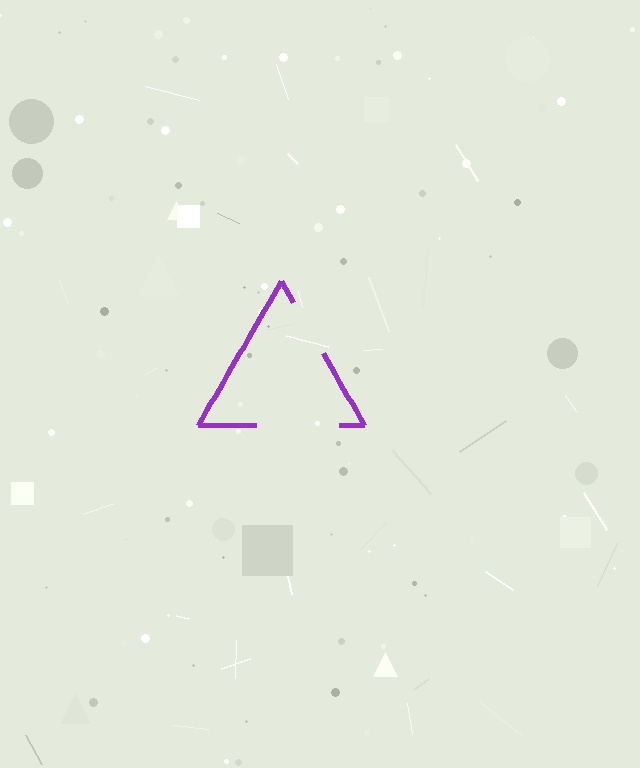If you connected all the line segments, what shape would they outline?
They would outline a triangle.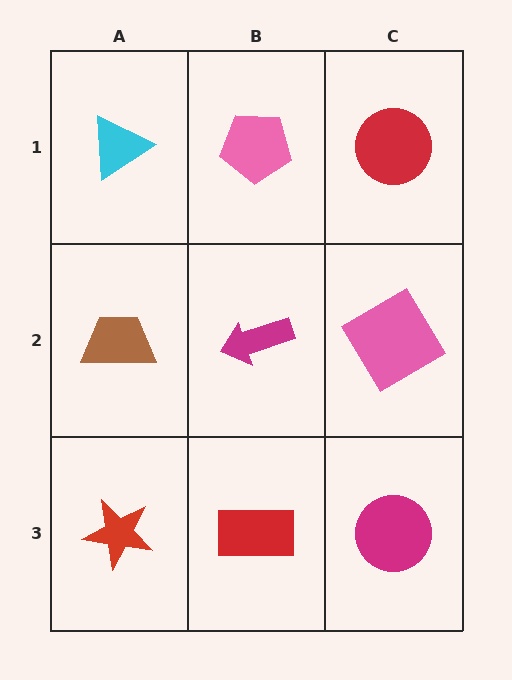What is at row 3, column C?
A magenta circle.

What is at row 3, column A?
A red star.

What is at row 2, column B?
A magenta arrow.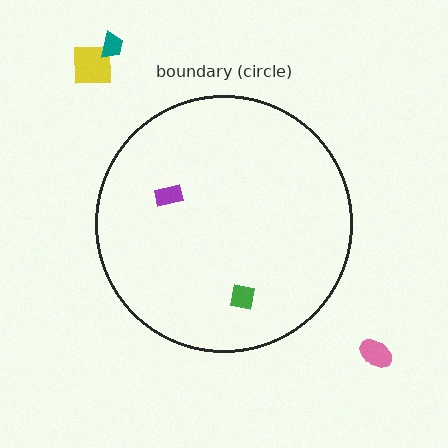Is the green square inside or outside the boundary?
Inside.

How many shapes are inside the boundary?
2 inside, 3 outside.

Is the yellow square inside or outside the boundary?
Outside.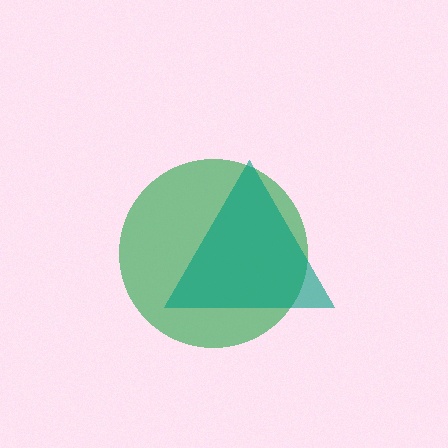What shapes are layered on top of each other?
The layered shapes are: a green circle, a teal triangle.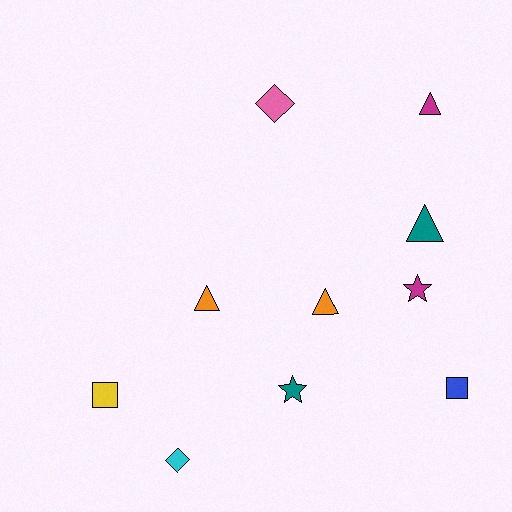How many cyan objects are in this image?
There is 1 cyan object.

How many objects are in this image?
There are 10 objects.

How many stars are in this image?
There are 2 stars.